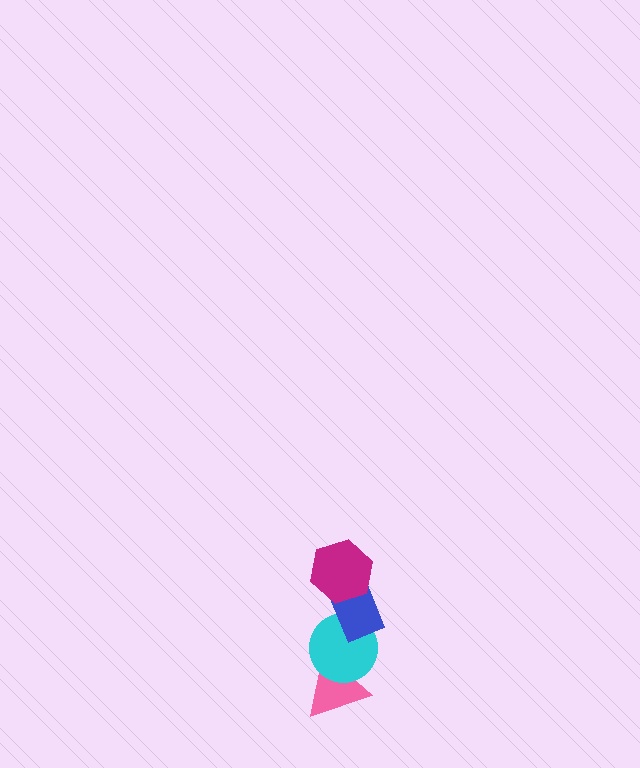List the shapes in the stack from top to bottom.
From top to bottom: the magenta hexagon, the blue rectangle, the cyan circle, the pink triangle.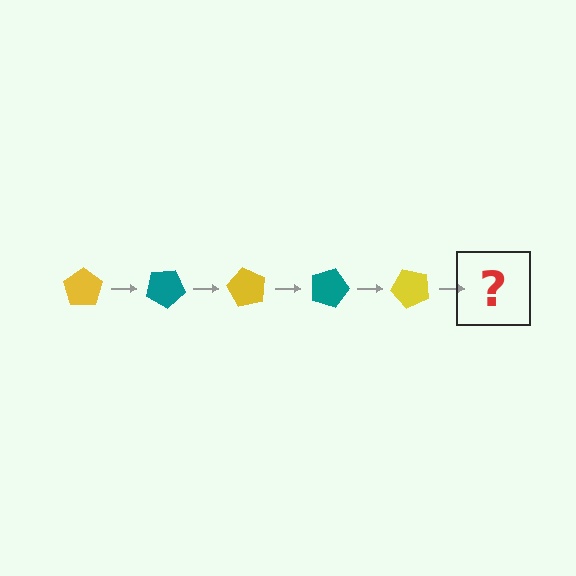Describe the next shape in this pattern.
It should be a teal pentagon, rotated 150 degrees from the start.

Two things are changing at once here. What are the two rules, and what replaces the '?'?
The two rules are that it rotates 30 degrees each step and the color cycles through yellow and teal. The '?' should be a teal pentagon, rotated 150 degrees from the start.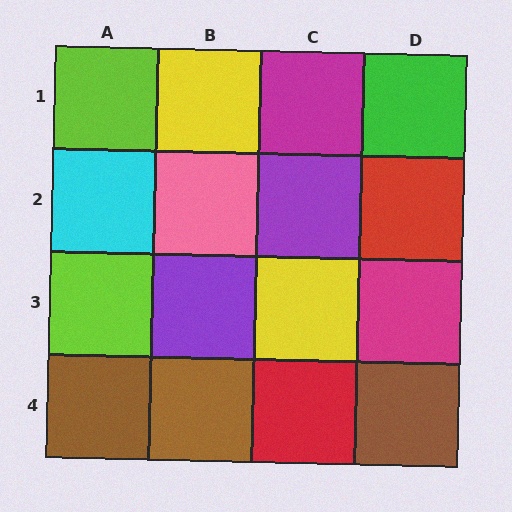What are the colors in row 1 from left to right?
Lime, yellow, magenta, green.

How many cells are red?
2 cells are red.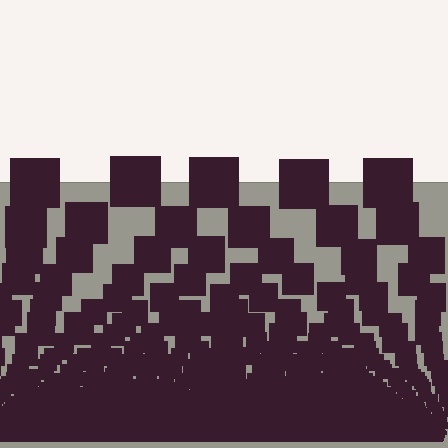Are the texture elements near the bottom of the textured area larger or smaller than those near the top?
Smaller. The gradient is inverted — elements near the bottom are smaller and denser.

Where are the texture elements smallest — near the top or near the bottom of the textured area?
Near the bottom.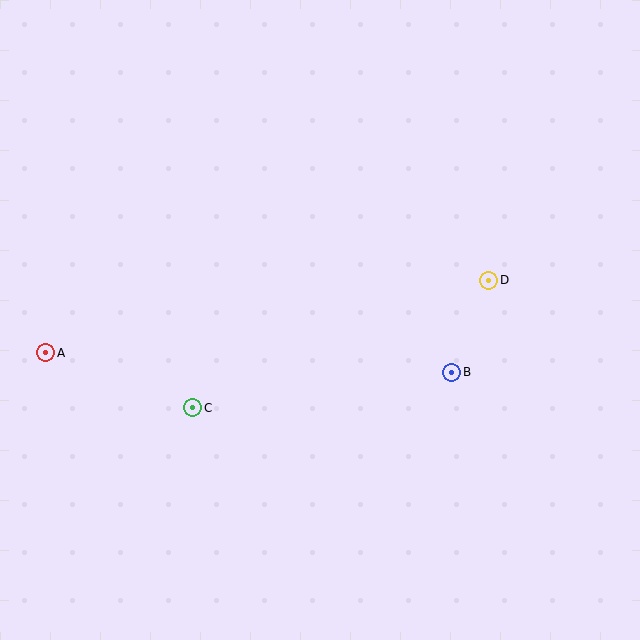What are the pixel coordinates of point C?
Point C is at (193, 408).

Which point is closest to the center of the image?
Point B at (452, 372) is closest to the center.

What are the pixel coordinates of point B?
Point B is at (452, 372).